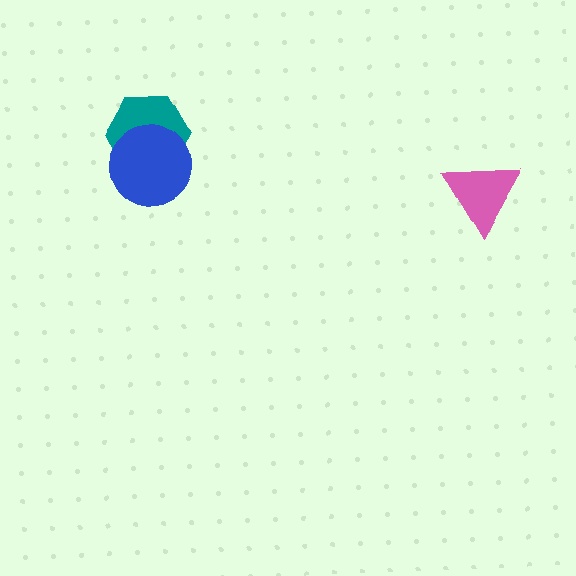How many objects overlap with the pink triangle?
0 objects overlap with the pink triangle.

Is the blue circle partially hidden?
No, no other shape covers it.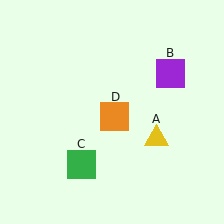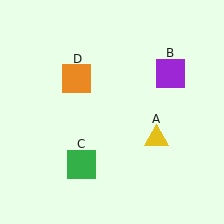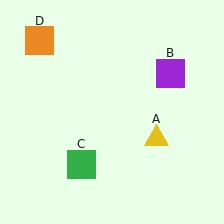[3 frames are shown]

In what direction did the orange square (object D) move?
The orange square (object D) moved up and to the left.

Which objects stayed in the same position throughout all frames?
Yellow triangle (object A) and purple square (object B) and green square (object C) remained stationary.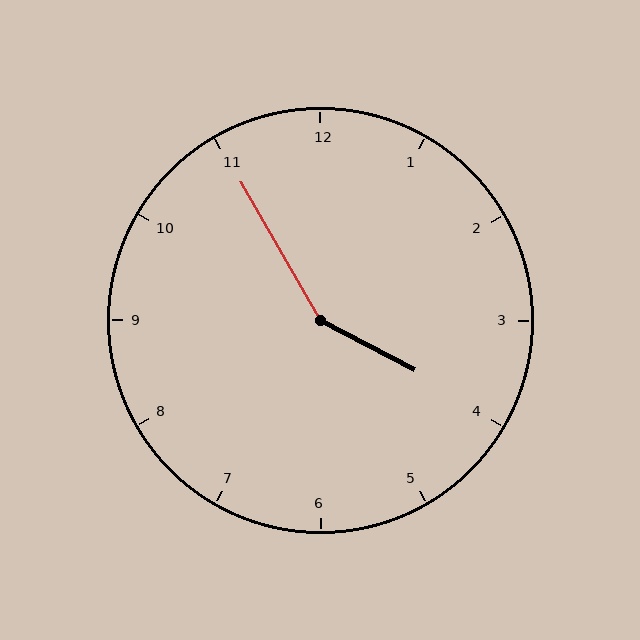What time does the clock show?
3:55.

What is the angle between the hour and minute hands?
Approximately 148 degrees.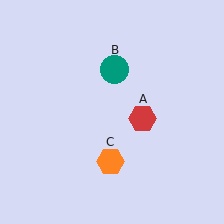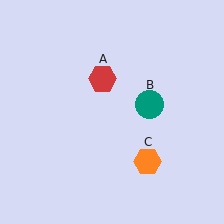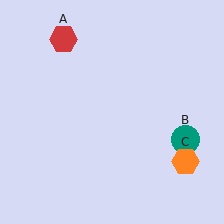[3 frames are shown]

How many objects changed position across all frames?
3 objects changed position: red hexagon (object A), teal circle (object B), orange hexagon (object C).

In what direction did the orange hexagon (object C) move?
The orange hexagon (object C) moved right.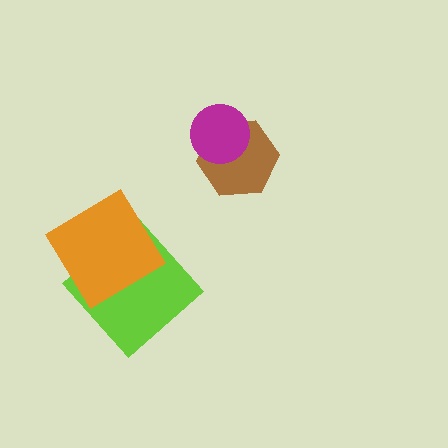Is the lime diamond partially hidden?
Yes, it is partially covered by another shape.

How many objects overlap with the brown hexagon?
1 object overlaps with the brown hexagon.